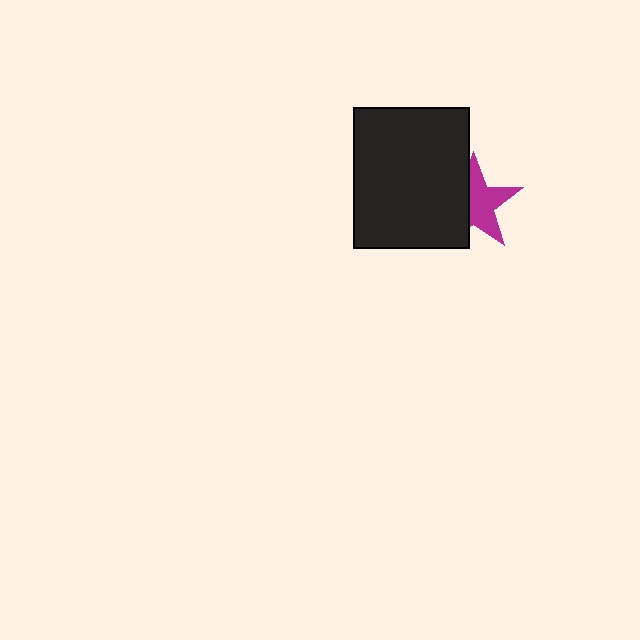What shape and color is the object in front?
The object in front is a black rectangle.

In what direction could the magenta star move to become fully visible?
The magenta star could move right. That would shift it out from behind the black rectangle entirely.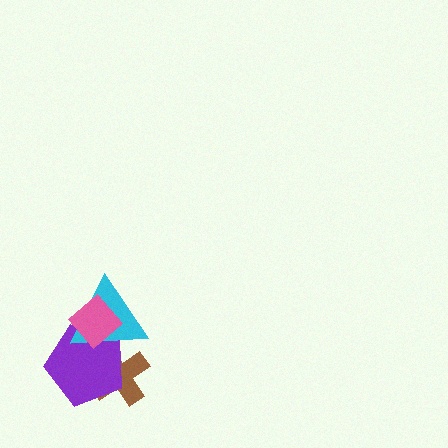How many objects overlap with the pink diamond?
2 objects overlap with the pink diamond.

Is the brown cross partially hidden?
Yes, it is partially covered by another shape.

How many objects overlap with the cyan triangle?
3 objects overlap with the cyan triangle.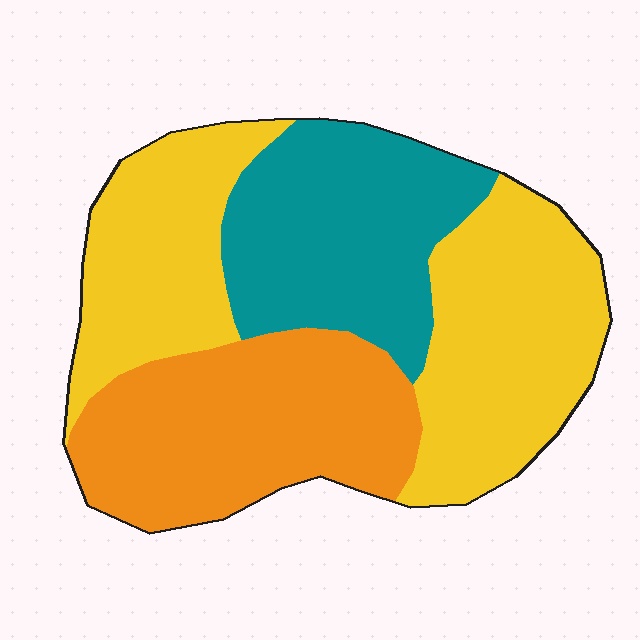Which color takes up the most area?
Yellow, at roughly 45%.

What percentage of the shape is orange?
Orange takes up between a quarter and a half of the shape.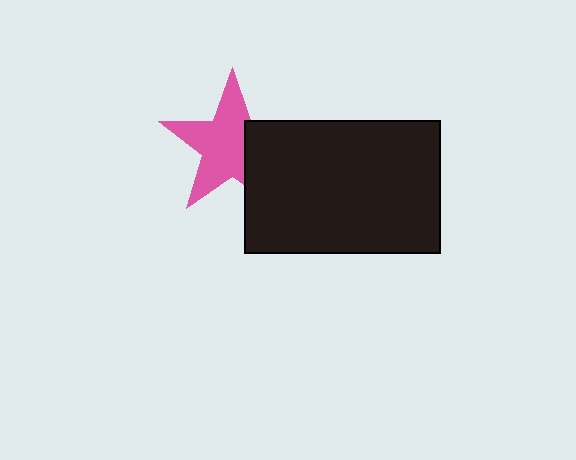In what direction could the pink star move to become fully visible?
The pink star could move left. That would shift it out from behind the black rectangle entirely.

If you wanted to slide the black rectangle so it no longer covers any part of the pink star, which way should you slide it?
Slide it right — that is the most direct way to separate the two shapes.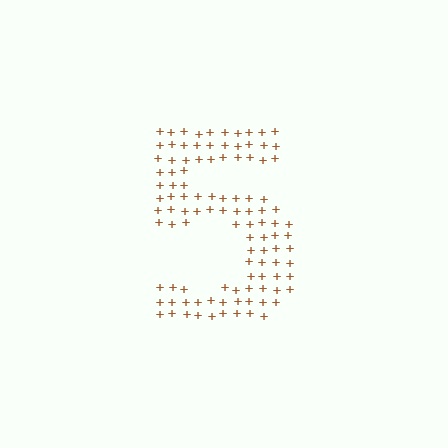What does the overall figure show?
The overall figure shows the digit 5.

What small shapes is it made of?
It is made of small plus signs.